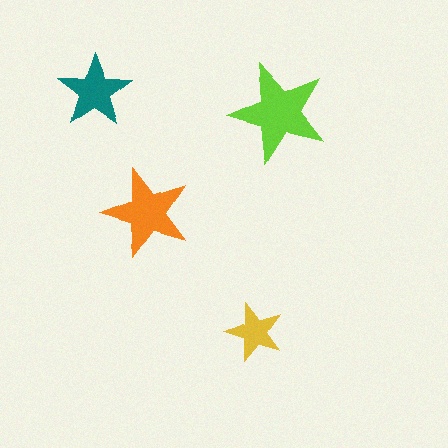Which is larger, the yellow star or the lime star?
The lime one.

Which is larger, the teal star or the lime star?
The lime one.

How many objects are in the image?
There are 4 objects in the image.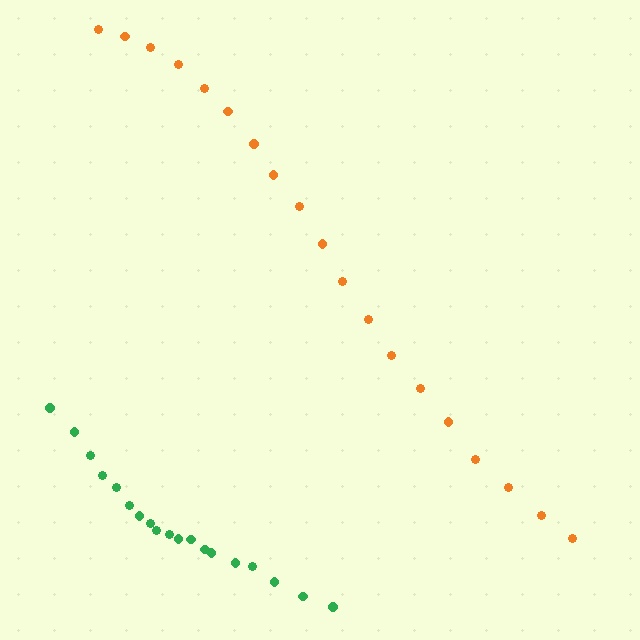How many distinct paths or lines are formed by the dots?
There are 2 distinct paths.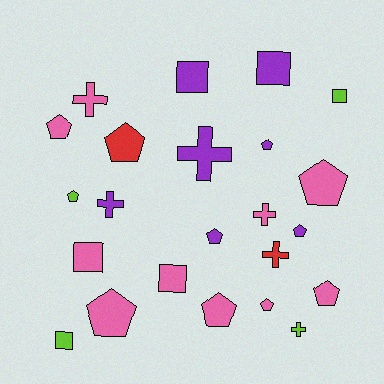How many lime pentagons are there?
There is 1 lime pentagon.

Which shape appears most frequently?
Pentagon, with 11 objects.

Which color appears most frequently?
Pink, with 10 objects.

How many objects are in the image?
There are 23 objects.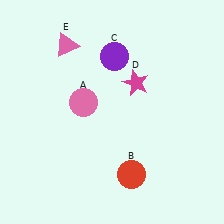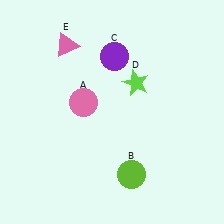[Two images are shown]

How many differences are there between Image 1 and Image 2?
There are 2 differences between the two images.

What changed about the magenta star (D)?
In Image 1, D is magenta. In Image 2, it changed to lime.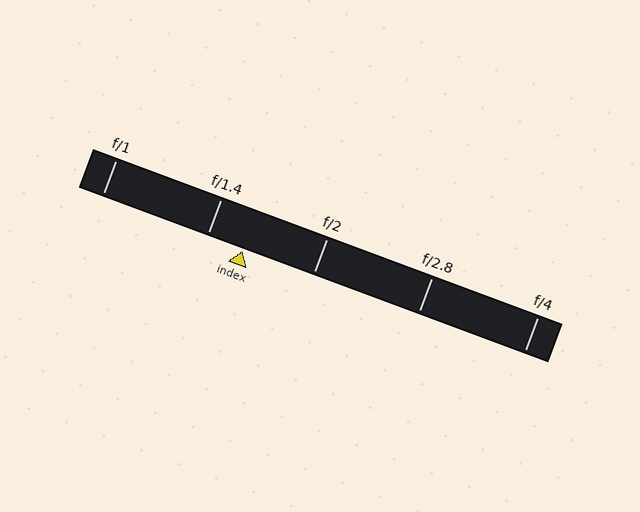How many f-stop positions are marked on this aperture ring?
There are 5 f-stop positions marked.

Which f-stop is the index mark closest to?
The index mark is closest to f/1.4.